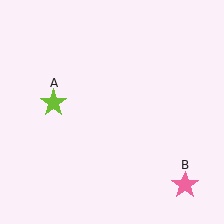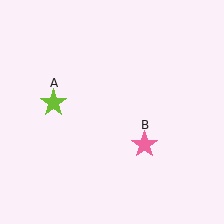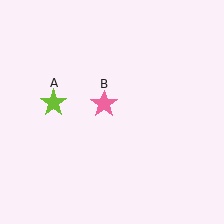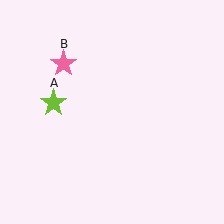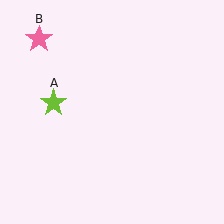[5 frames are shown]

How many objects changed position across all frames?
1 object changed position: pink star (object B).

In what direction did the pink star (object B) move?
The pink star (object B) moved up and to the left.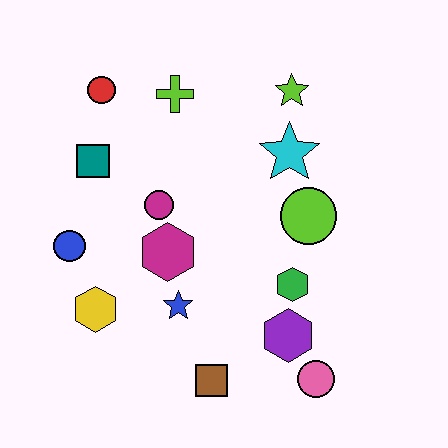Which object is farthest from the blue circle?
The pink circle is farthest from the blue circle.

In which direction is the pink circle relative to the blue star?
The pink circle is to the right of the blue star.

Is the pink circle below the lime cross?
Yes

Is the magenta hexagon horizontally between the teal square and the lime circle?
Yes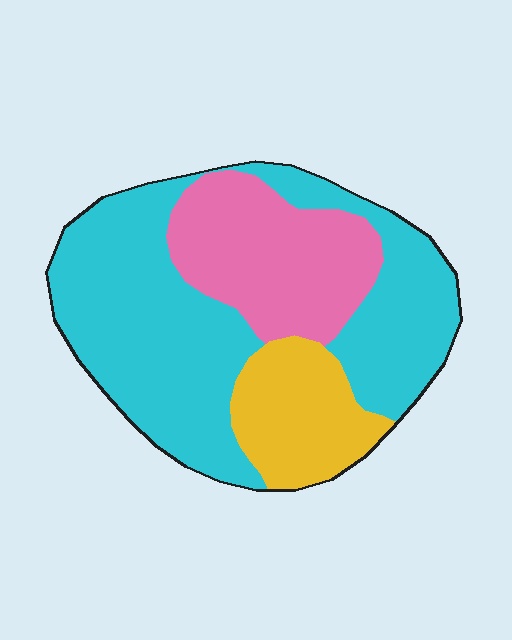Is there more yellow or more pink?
Pink.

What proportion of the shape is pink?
Pink covers about 25% of the shape.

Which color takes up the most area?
Cyan, at roughly 60%.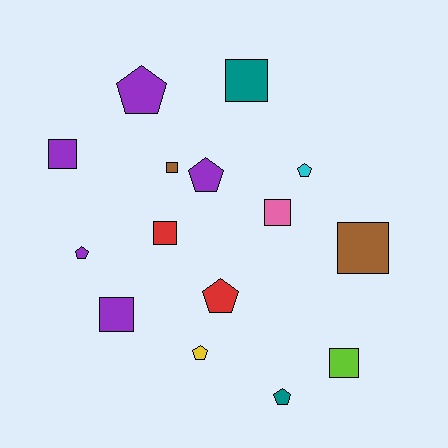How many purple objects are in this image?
There are 5 purple objects.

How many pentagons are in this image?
There are 7 pentagons.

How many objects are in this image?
There are 15 objects.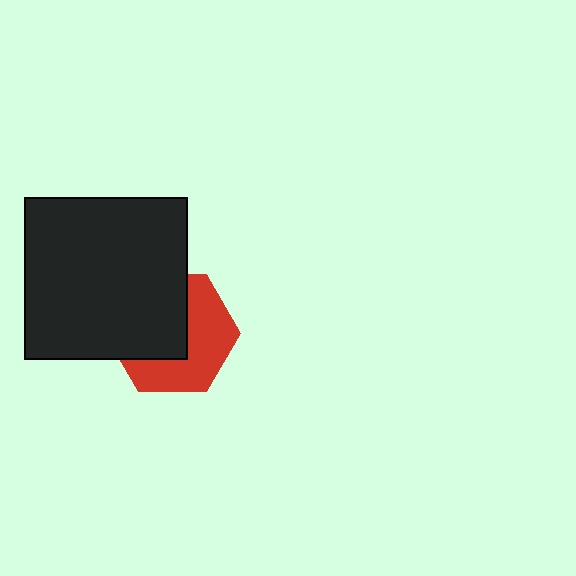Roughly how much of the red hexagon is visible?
About half of it is visible (roughly 51%).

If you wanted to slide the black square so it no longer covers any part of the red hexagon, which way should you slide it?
Slide it toward the upper-left — that is the most direct way to separate the two shapes.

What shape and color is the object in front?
The object in front is a black square.